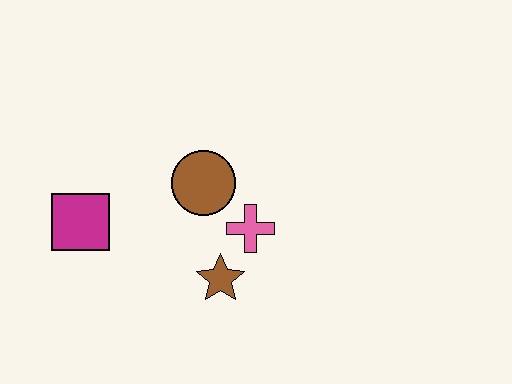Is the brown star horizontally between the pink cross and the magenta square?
Yes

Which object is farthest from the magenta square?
The pink cross is farthest from the magenta square.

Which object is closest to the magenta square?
The brown circle is closest to the magenta square.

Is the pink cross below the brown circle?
Yes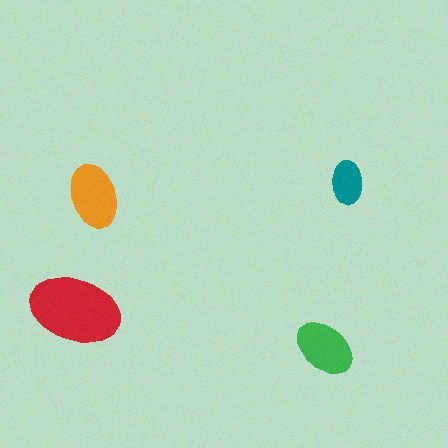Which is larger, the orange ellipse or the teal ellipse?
The orange one.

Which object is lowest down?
The green ellipse is bottommost.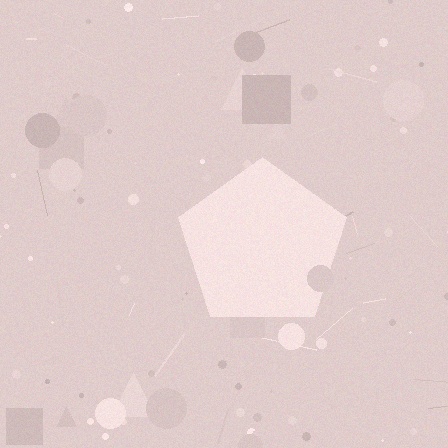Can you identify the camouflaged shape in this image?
The camouflaged shape is a pentagon.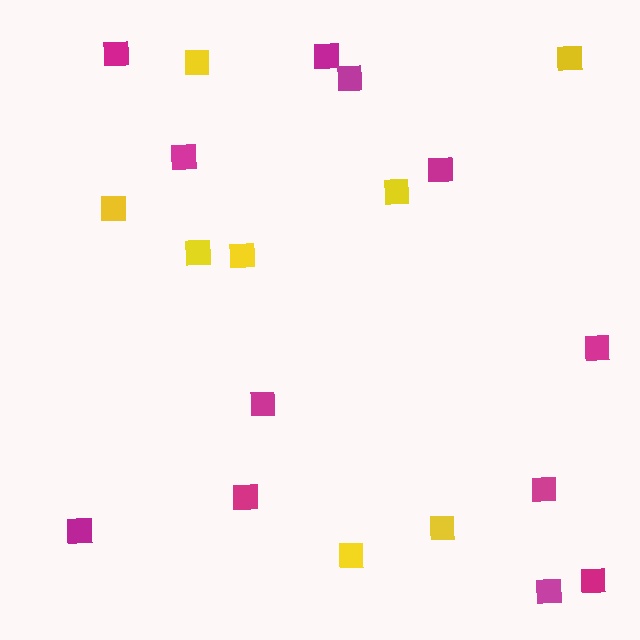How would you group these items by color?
There are 2 groups: one group of yellow squares (8) and one group of magenta squares (12).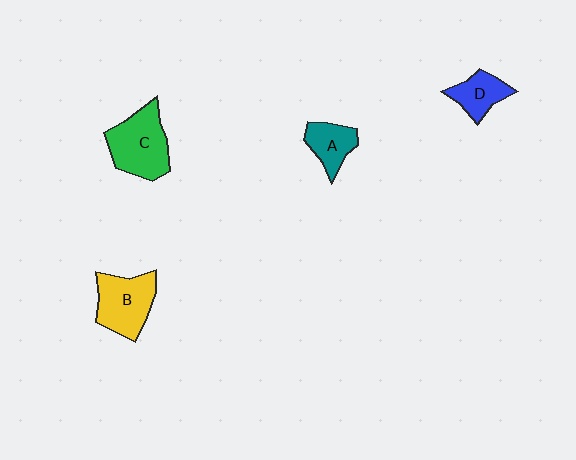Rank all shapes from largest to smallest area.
From largest to smallest: C (green), B (yellow), D (blue), A (teal).